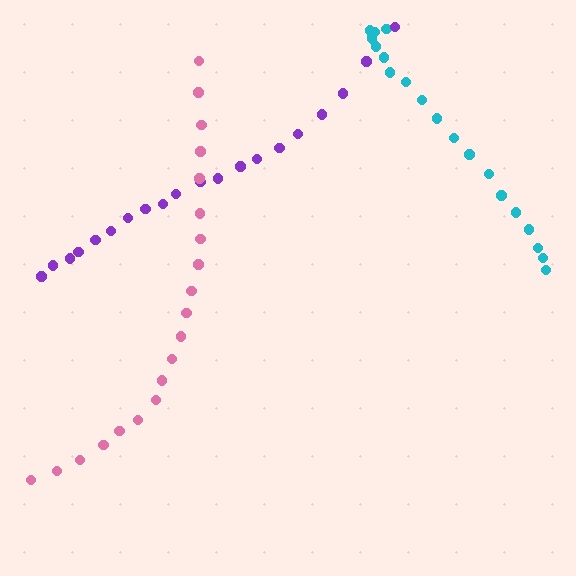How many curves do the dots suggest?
There are 3 distinct paths.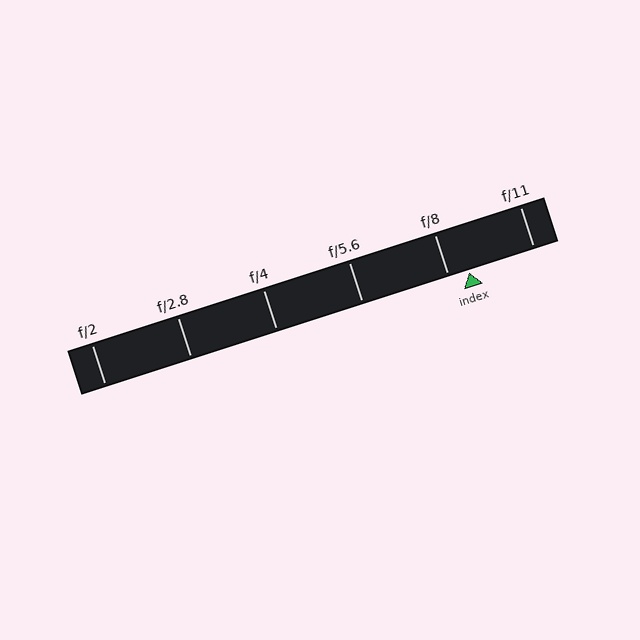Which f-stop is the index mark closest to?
The index mark is closest to f/8.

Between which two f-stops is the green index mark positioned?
The index mark is between f/8 and f/11.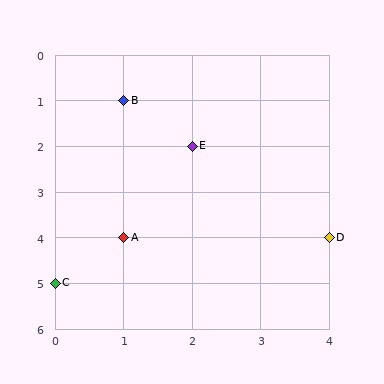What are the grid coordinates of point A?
Point A is at grid coordinates (1, 4).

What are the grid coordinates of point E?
Point E is at grid coordinates (2, 2).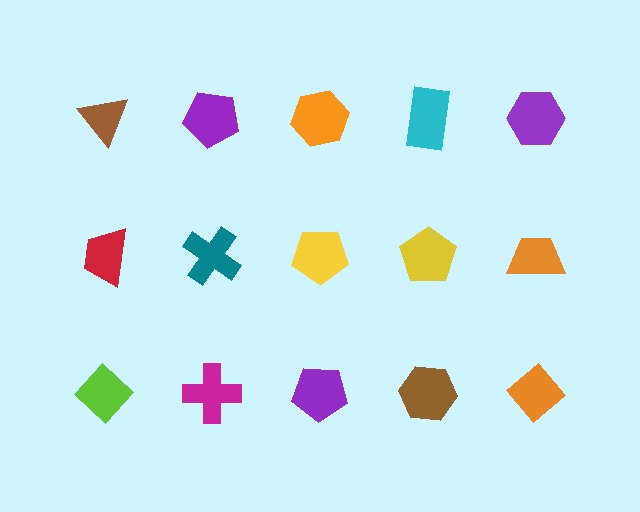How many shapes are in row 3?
5 shapes.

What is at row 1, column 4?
A cyan rectangle.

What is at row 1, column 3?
An orange hexagon.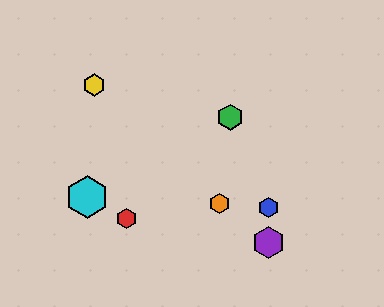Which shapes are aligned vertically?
The blue hexagon, the purple hexagon are aligned vertically.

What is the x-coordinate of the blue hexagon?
The blue hexagon is at x≈268.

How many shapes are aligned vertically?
2 shapes (the blue hexagon, the purple hexagon) are aligned vertically.